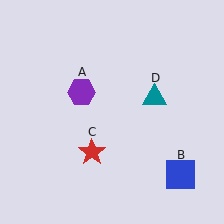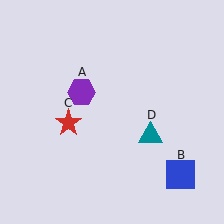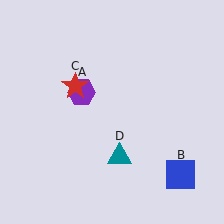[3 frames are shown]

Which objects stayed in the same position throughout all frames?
Purple hexagon (object A) and blue square (object B) remained stationary.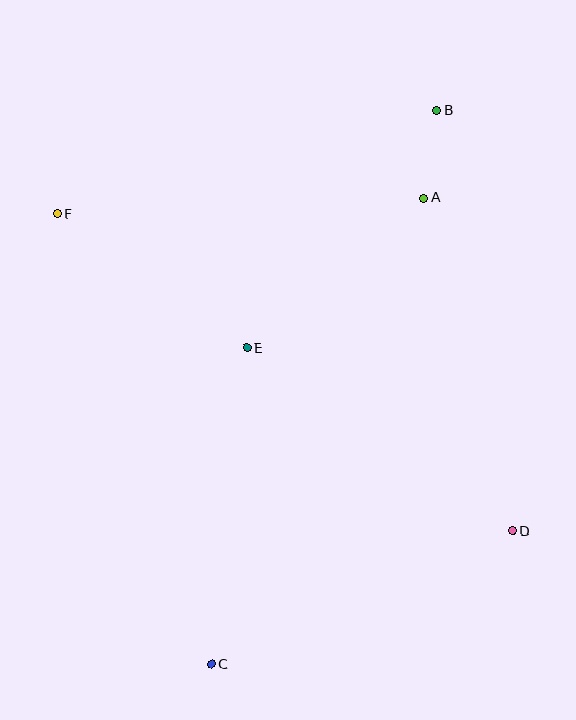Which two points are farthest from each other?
Points B and C are farthest from each other.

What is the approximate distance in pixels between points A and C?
The distance between A and C is approximately 512 pixels.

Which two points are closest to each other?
Points A and B are closest to each other.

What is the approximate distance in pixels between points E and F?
The distance between E and F is approximately 232 pixels.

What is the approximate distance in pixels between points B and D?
The distance between B and D is approximately 427 pixels.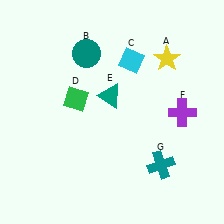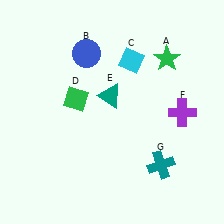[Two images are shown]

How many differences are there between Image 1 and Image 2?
There are 2 differences between the two images.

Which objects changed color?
A changed from yellow to green. B changed from teal to blue.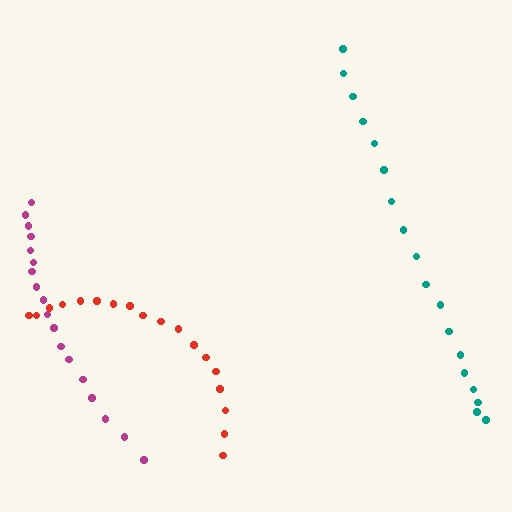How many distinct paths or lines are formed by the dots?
There are 3 distinct paths.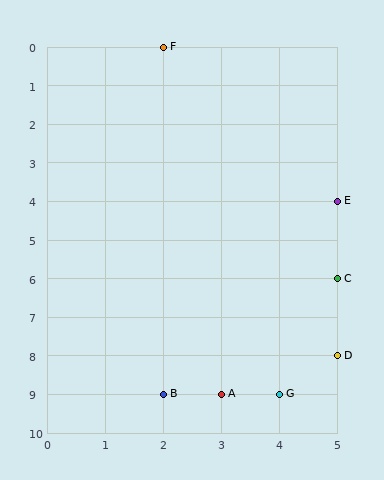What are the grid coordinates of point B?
Point B is at grid coordinates (2, 9).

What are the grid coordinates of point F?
Point F is at grid coordinates (2, 0).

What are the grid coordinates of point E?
Point E is at grid coordinates (5, 4).